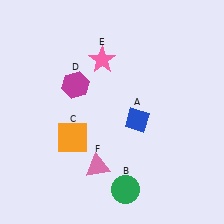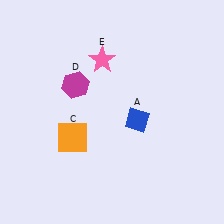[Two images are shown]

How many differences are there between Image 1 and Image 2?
There are 2 differences between the two images.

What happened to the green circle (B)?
The green circle (B) was removed in Image 2. It was in the bottom-right area of Image 1.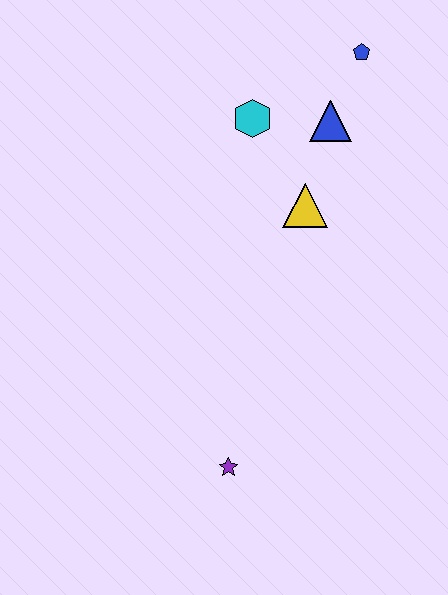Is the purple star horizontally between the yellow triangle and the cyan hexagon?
No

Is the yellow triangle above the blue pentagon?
No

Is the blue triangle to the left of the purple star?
No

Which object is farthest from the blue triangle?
The purple star is farthest from the blue triangle.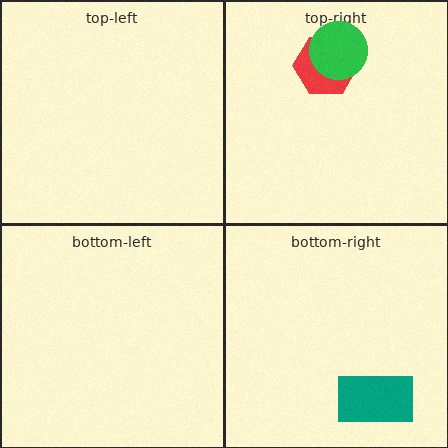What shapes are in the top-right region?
The red hexagon, the green circle.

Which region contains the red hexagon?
The top-right region.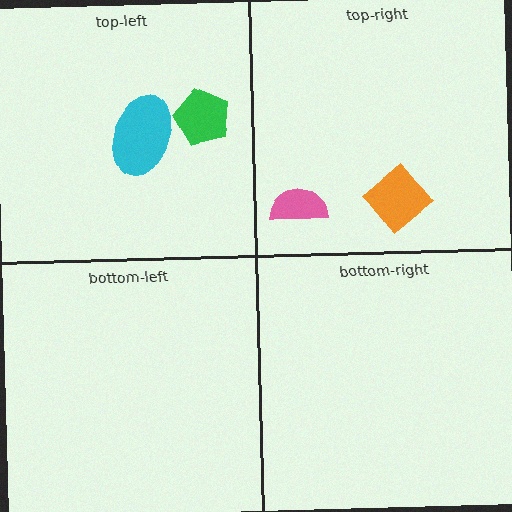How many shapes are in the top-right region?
2.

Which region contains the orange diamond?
The top-right region.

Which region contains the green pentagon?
The top-left region.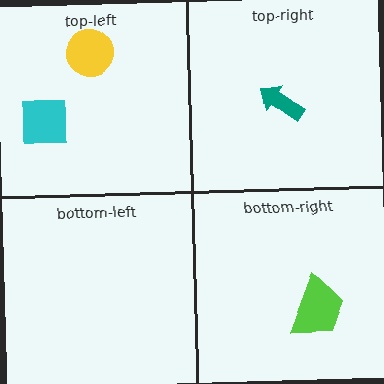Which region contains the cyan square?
The top-left region.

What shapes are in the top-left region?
The yellow circle, the cyan square.